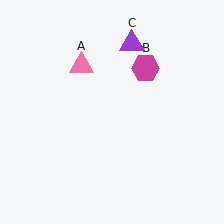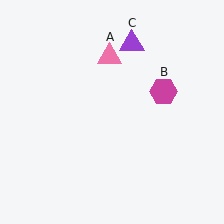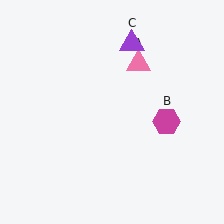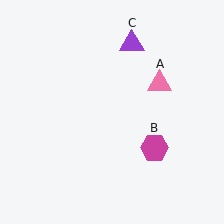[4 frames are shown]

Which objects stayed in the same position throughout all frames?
Purple triangle (object C) remained stationary.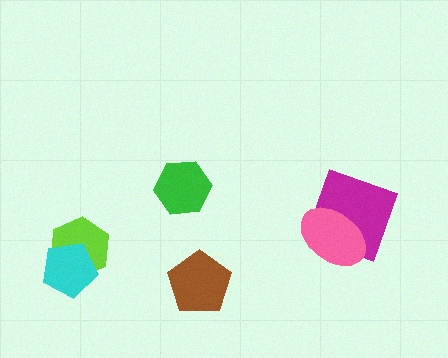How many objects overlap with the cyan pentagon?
1 object overlaps with the cyan pentagon.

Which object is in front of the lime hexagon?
The cyan pentagon is in front of the lime hexagon.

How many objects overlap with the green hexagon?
0 objects overlap with the green hexagon.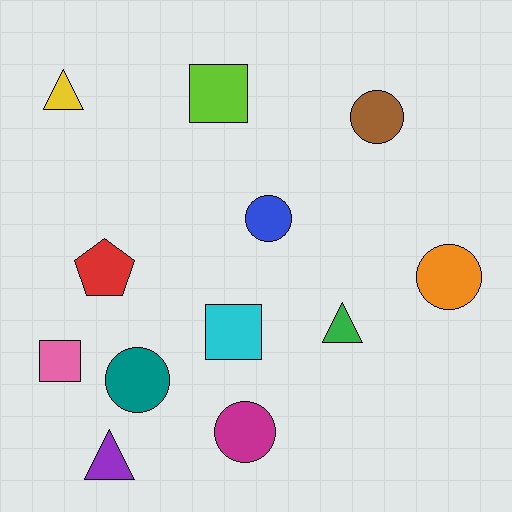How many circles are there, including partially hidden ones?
There are 5 circles.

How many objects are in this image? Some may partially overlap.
There are 12 objects.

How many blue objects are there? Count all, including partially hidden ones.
There is 1 blue object.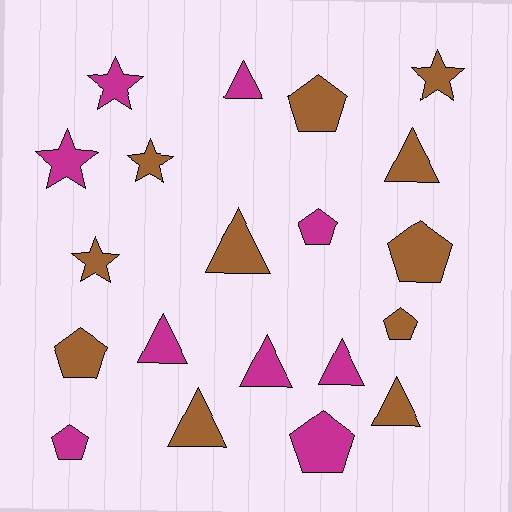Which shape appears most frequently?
Triangle, with 8 objects.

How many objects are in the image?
There are 20 objects.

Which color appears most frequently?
Brown, with 11 objects.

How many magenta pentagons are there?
There are 3 magenta pentagons.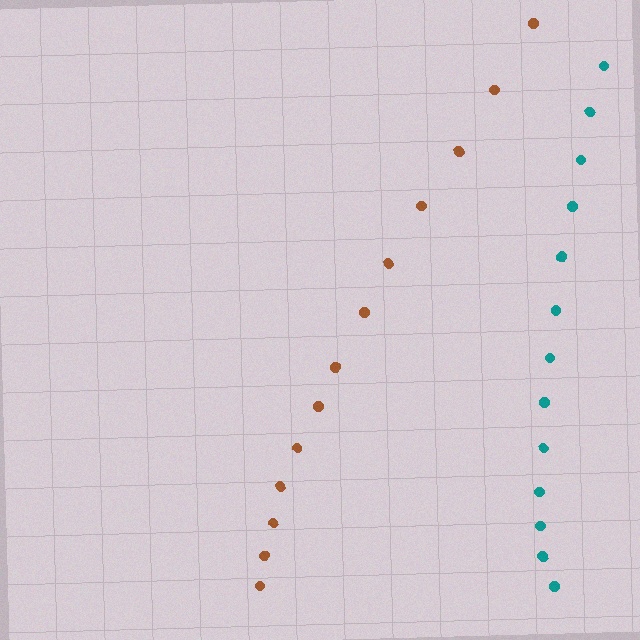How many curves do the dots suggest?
There are 2 distinct paths.